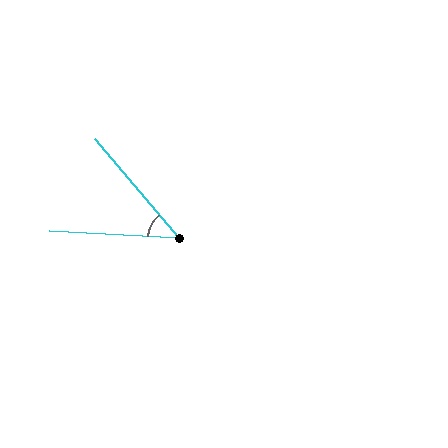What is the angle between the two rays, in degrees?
Approximately 47 degrees.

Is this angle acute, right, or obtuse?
It is acute.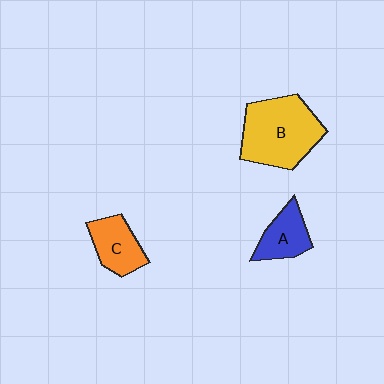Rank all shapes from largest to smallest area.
From largest to smallest: B (yellow), C (orange), A (blue).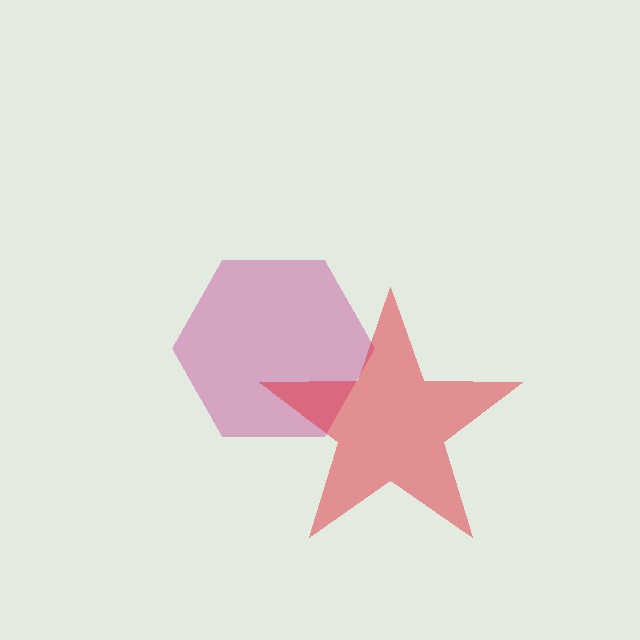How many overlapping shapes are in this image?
There are 2 overlapping shapes in the image.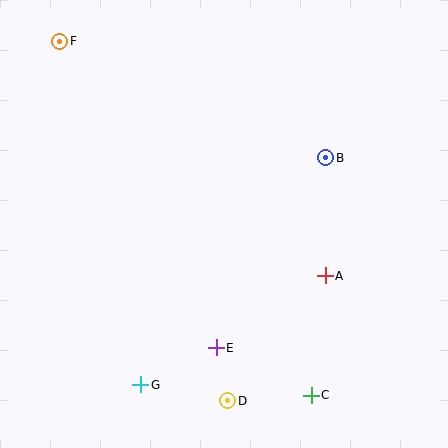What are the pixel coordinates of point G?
Point G is at (141, 385).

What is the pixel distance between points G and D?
The distance between G and D is 88 pixels.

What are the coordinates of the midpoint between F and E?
The midpoint between F and E is at (138, 195).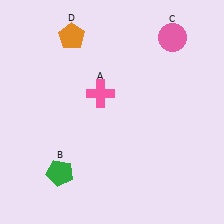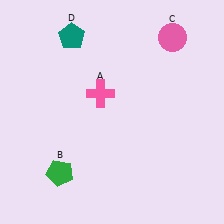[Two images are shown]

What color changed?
The pentagon (D) changed from orange in Image 1 to teal in Image 2.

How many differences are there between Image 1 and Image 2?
There is 1 difference between the two images.